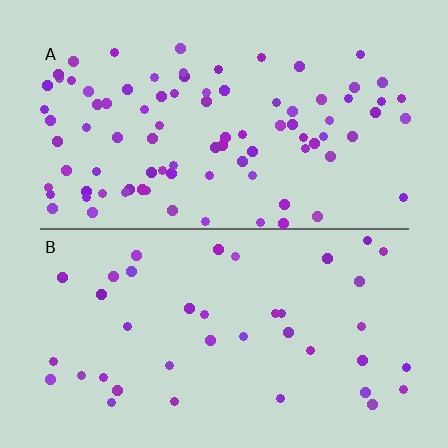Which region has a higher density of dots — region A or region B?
A (the top).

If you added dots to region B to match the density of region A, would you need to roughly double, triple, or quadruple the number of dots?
Approximately double.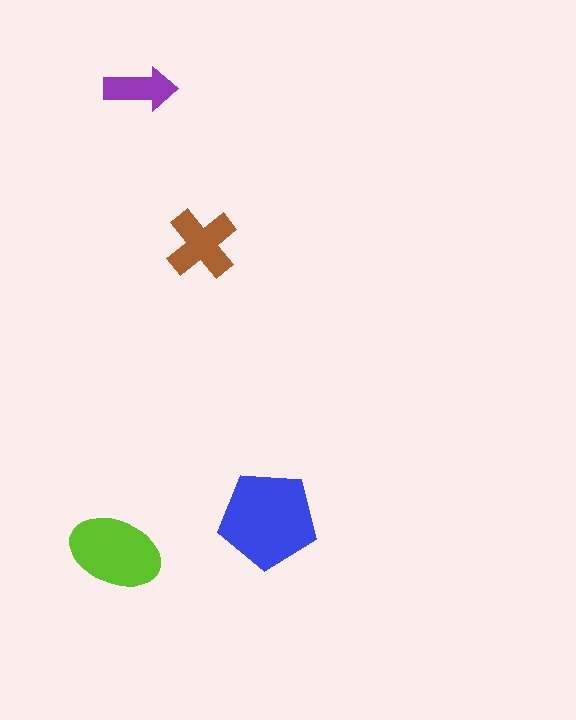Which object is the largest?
The blue pentagon.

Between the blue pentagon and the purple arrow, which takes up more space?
The blue pentagon.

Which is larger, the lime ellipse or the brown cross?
The lime ellipse.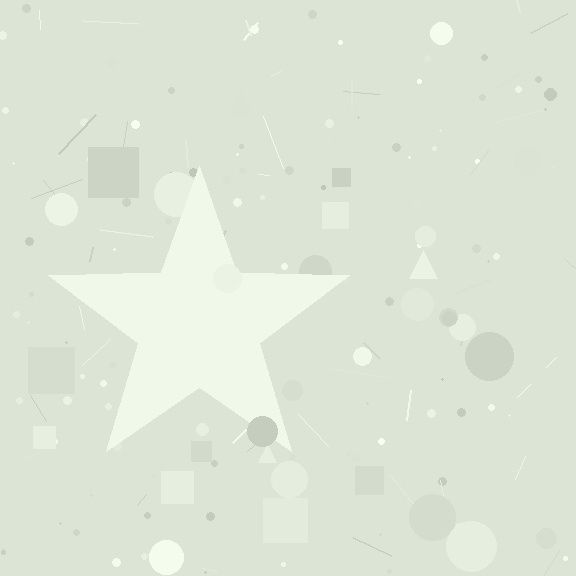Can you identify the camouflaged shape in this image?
The camouflaged shape is a star.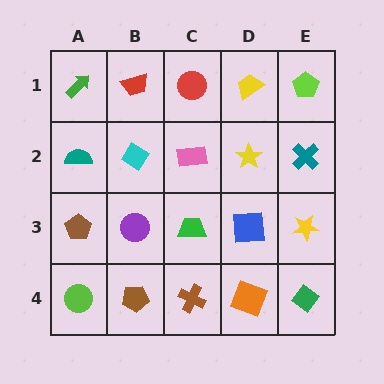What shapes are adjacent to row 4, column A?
A brown pentagon (row 3, column A), a brown pentagon (row 4, column B).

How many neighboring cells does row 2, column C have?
4.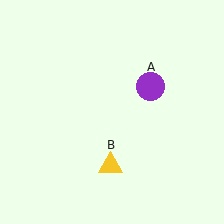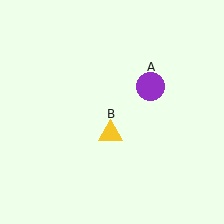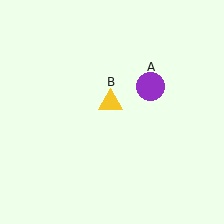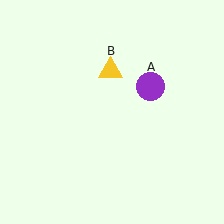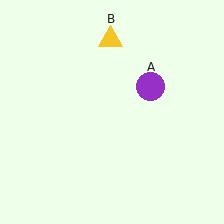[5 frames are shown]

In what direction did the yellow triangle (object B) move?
The yellow triangle (object B) moved up.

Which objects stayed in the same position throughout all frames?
Purple circle (object A) remained stationary.